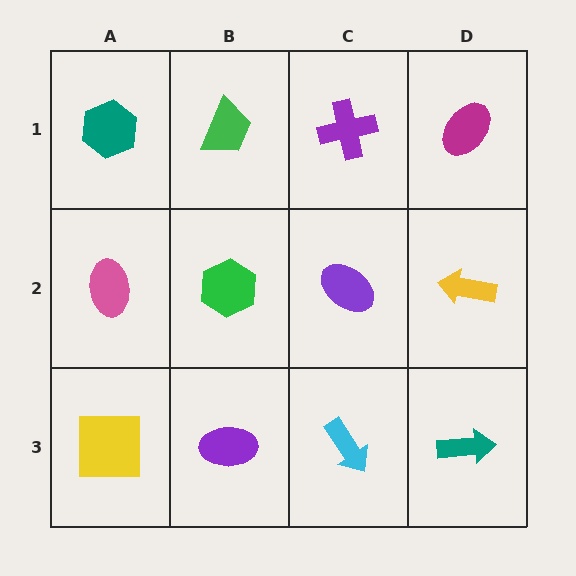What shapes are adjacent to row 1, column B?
A green hexagon (row 2, column B), a teal hexagon (row 1, column A), a purple cross (row 1, column C).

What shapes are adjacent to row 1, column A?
A pink ellipse (row 2, column A), a green trapezoid (row 1, column B).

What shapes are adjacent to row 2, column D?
A magenta ellipse (row 1, column D), a teal arrow (row 3, column D), a purple ellipse (row 2, column C).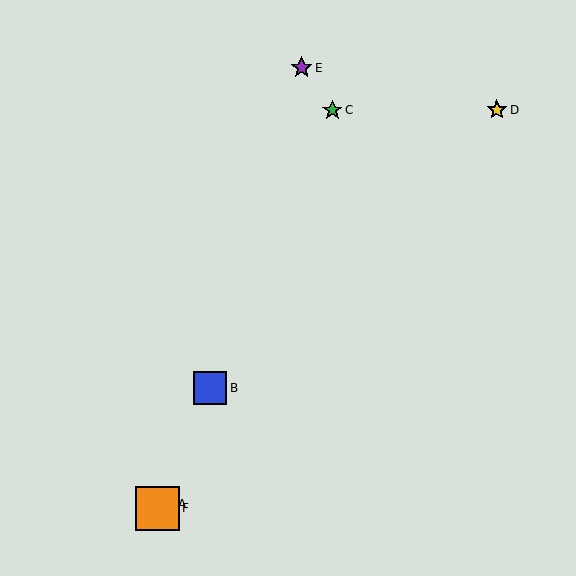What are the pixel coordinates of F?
Object F is at (157, 508).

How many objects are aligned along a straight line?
4 objects (A, B, C, F) are aligned along a straight line.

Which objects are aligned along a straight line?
Objects A, B, C, F are aligned along a straight line.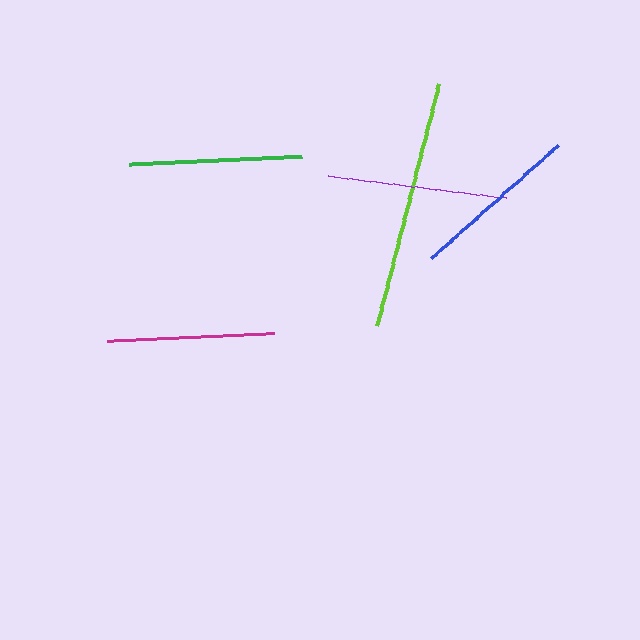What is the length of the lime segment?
The lime segment is approximately 250 pixels long.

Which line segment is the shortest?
The magenta line is the shortest at approximately 167 pixels.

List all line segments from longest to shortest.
From longest to shortest: lime, purple, green, blue, magenta.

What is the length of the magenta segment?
The magenta segment is approximately 167 pixels long.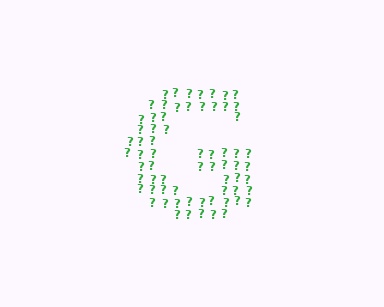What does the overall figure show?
The overall figure shows the letter G.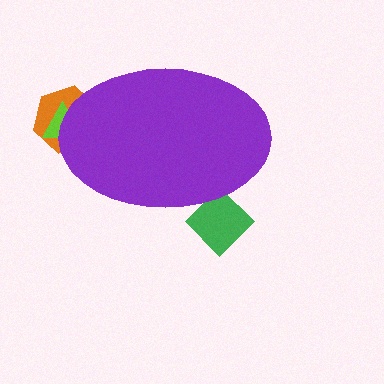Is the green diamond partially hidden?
Yes, the green diamond is partially hidden behind the purple ellipse.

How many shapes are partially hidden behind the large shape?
3 shapes are partially hidden.